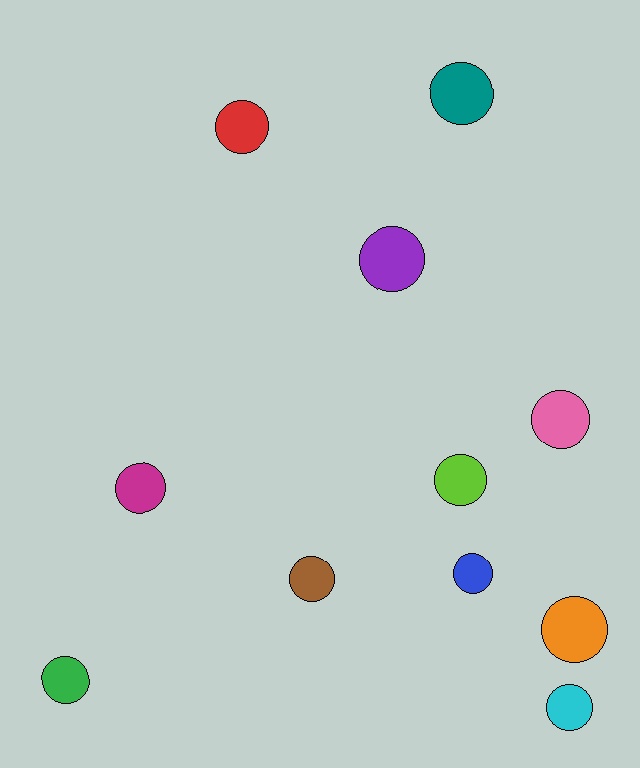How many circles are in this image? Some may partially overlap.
There are 11 circles.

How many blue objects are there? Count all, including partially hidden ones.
There is 1 blue object.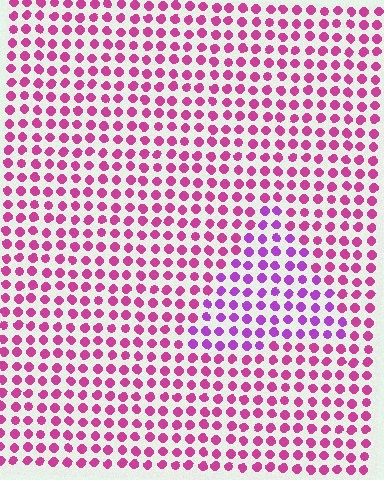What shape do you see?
I see a triangle.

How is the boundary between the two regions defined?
The boundary is defined purely by a slight shift in hue (about 33 degrees). Spacing, size, and orientation are identical on both sides.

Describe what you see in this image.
The image is filled with small magenta elements in a uniform arrangement. A triangle-shaped region is visible where the elements are tinted to a slightly different hue, forming a subtle color boundary.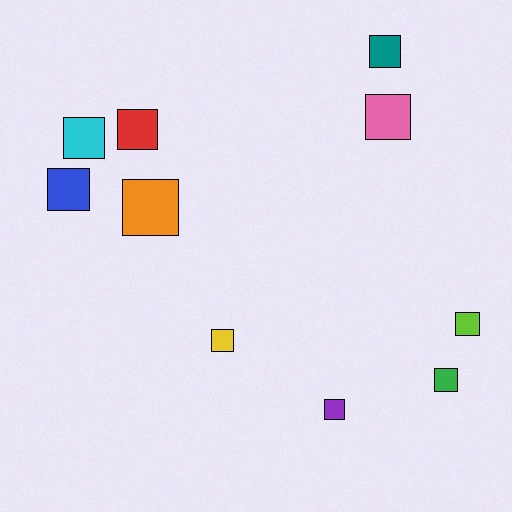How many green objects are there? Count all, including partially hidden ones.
There is 1 green object.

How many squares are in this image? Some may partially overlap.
There are 10 squares.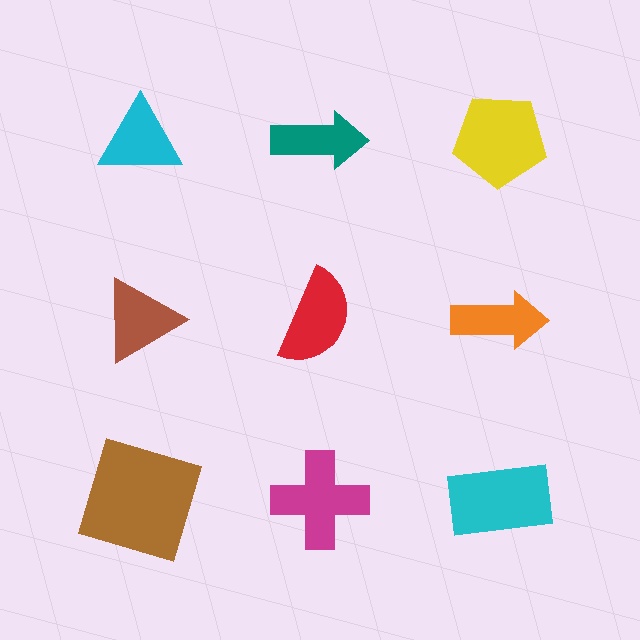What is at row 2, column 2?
A red semicircle.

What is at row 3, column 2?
A magenta cross.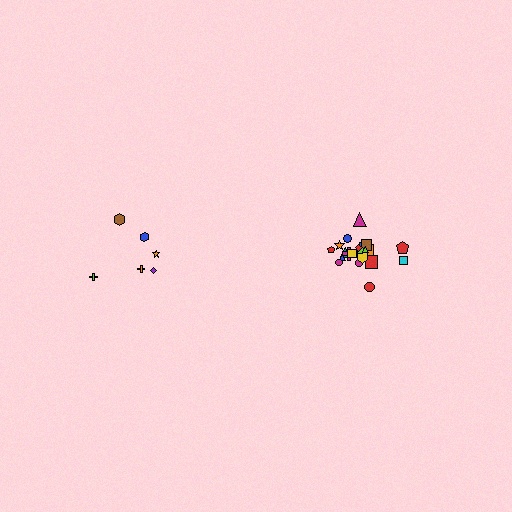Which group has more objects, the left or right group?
The right group.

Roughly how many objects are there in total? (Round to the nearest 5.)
Roughly 30 objects in total.